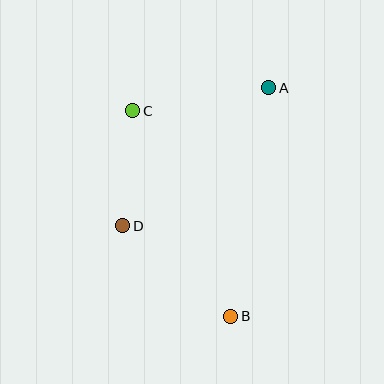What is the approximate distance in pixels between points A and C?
The distance between A and C is approximately 138 pixels.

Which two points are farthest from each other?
Points A and B are farthest from each other.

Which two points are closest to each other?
Points C and D are closest to each other.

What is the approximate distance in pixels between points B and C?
The distance between B and C is approximately 228 pixels.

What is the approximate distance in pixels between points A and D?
The distance between A and D is approximately 201 pixels.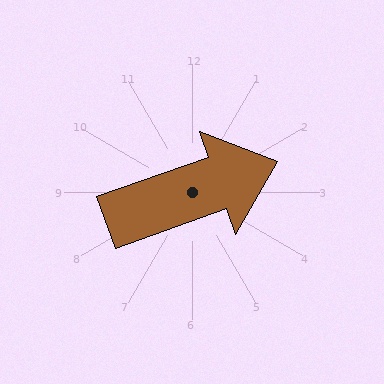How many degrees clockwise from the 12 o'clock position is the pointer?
Approximately 71 degrees.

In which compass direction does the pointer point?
East.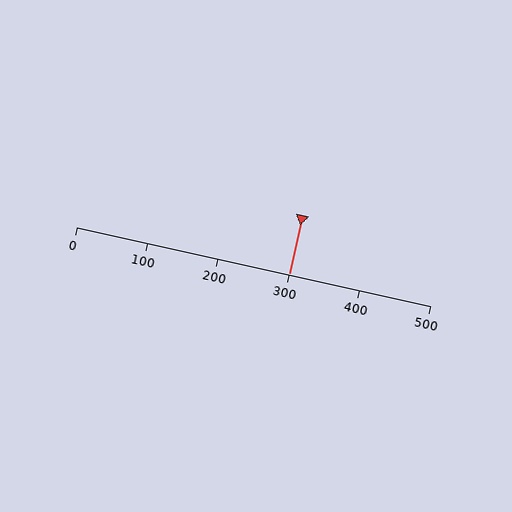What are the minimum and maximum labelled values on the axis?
The axis runs from 0 to 500.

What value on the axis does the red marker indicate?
The marker indicates approximately 300.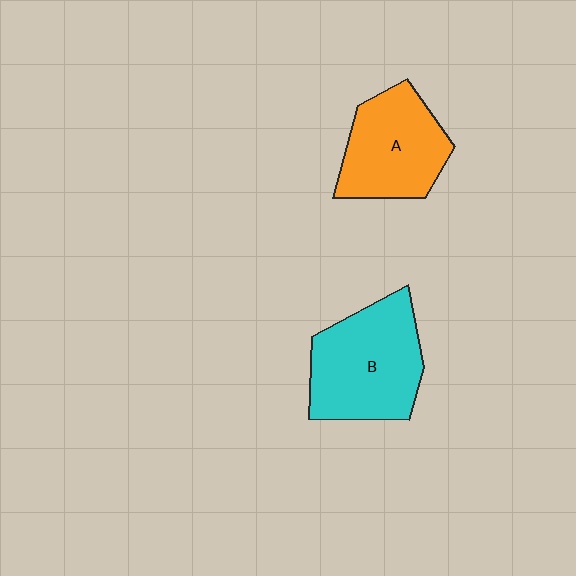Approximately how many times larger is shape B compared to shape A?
Approximately 1.2 times.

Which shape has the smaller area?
Shape A (orange).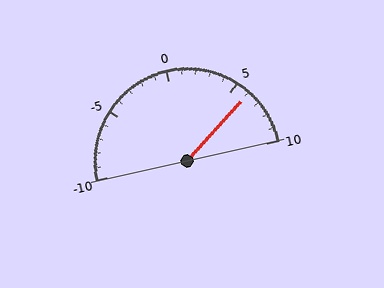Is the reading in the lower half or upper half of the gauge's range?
The reading is in the upper half of the range (-10 to 10).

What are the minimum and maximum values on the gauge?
The gauge ranges from -10 to 10.